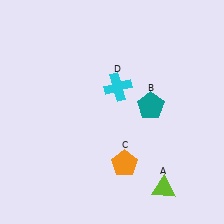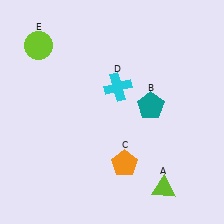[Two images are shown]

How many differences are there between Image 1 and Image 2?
There is 1 difference between the two images.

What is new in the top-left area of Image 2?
A lime circle (E) was added in the top-left area of Image 2.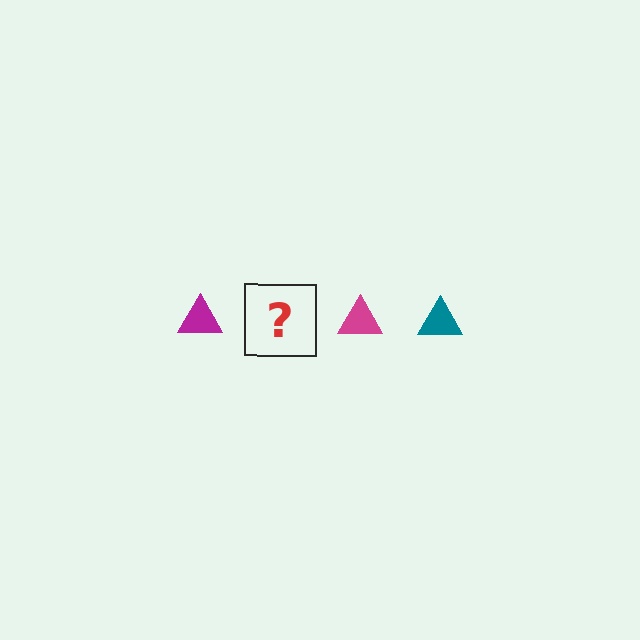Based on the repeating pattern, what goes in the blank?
The blank should be a teal triangle.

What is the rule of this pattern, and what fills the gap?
The rule is that the pattern cycles through magenta, teal triangles. The gap should be filled with a teal triangle.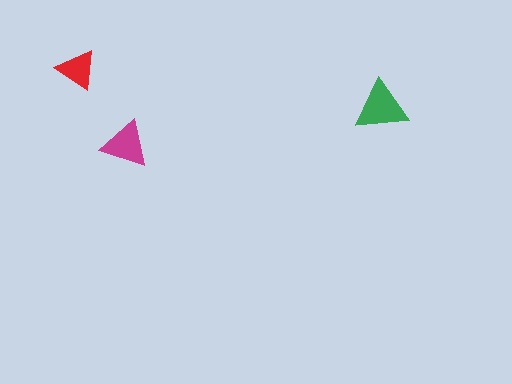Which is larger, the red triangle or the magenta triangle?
The magenta one.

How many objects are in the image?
There are 3 objects in the image.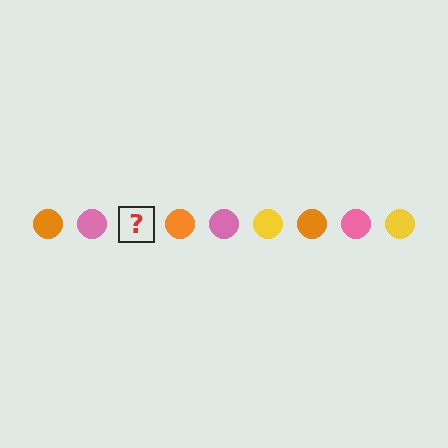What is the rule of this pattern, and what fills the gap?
The rule is that the pattern cycles through orange, pink, yellow circles. The gap should be filled with a yellow circle.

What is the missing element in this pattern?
The missing element is a yellow circle.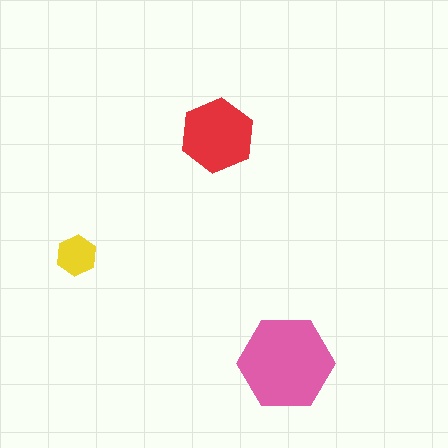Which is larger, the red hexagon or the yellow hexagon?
The red one.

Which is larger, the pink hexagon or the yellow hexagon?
The pink one.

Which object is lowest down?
The pink hexagon is bottommost.